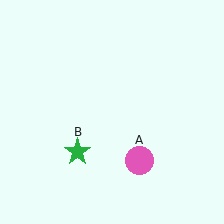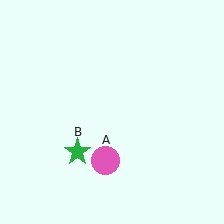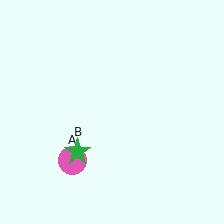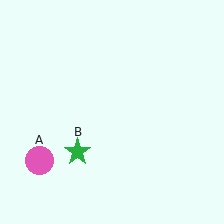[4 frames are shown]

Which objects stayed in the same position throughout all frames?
Green star (object B) remained stationary.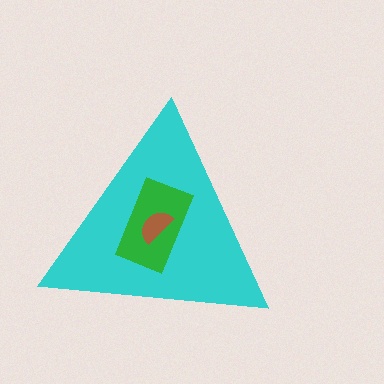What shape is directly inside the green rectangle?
The brown semicircle.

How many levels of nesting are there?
3.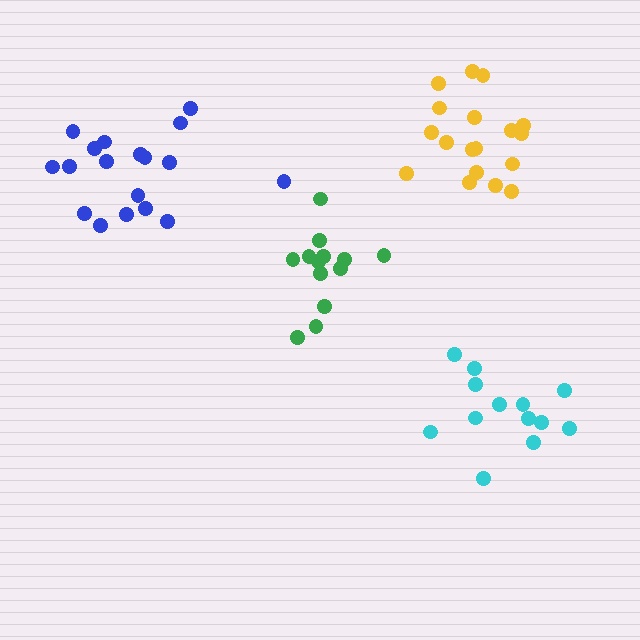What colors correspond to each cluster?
The clusters are colored: blue, green, yellow, cyan.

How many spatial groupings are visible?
There are 4 spatial groupings.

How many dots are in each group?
Group 1: 18 dots, Group 2: 13 dots, Group 3: 18 dots, Group 4: 13 dots (62 total).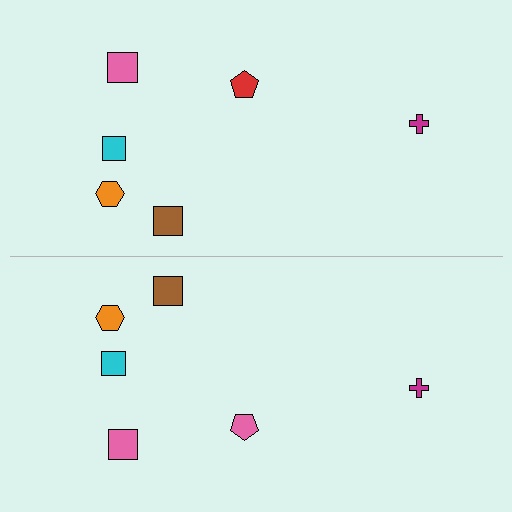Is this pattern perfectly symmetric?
No, the pattern is not perfectly symmetric. The pink pentagon on the bottom side breaks the symmetry — its mirror counterpart is red.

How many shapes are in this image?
There are 12 shapes in this image.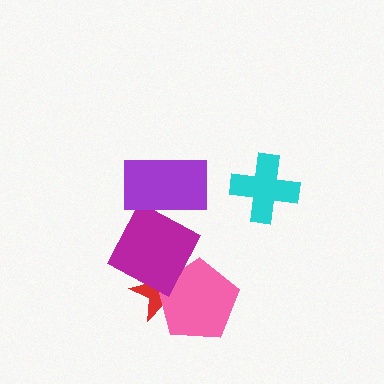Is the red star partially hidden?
Yes, it is partially covered by another shape.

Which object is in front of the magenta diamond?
The purple rectangle is in front of the magenta diamond.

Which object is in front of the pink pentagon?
The magenta diamond is in front of the pink pentagon.